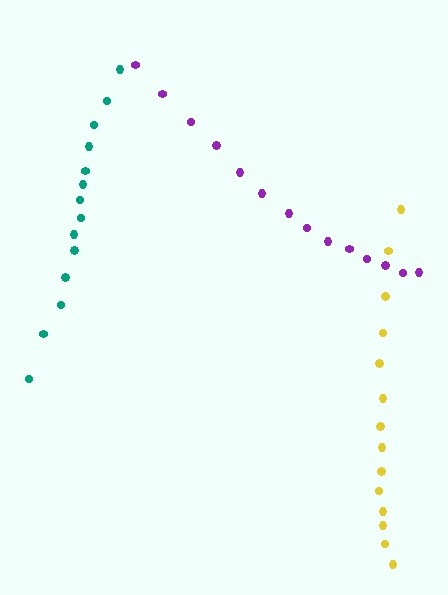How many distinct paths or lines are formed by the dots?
There are 3 distinct paths.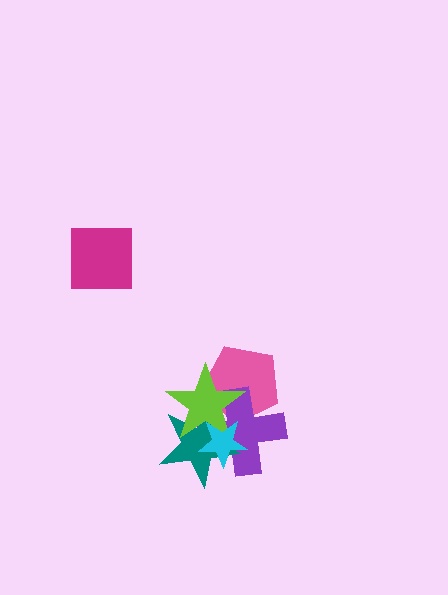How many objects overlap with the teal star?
3 objects overlap with the teal star.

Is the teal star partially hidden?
Yes, it is partially covered by another shape.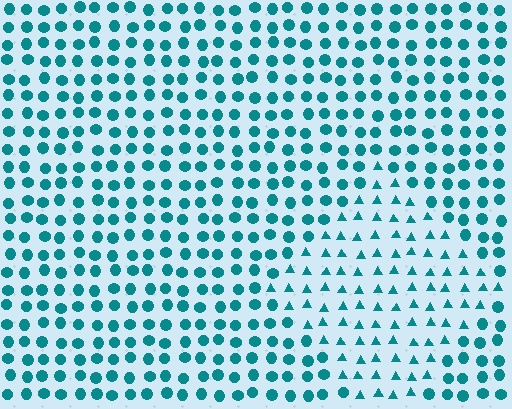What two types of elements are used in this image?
The image uses triangles inside the diamond region and circles outside it.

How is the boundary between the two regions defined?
The boundary is defined by a change in element shape: triangles inside vs. circles outside. All elements share the same color and spacing.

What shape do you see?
I see a diamond.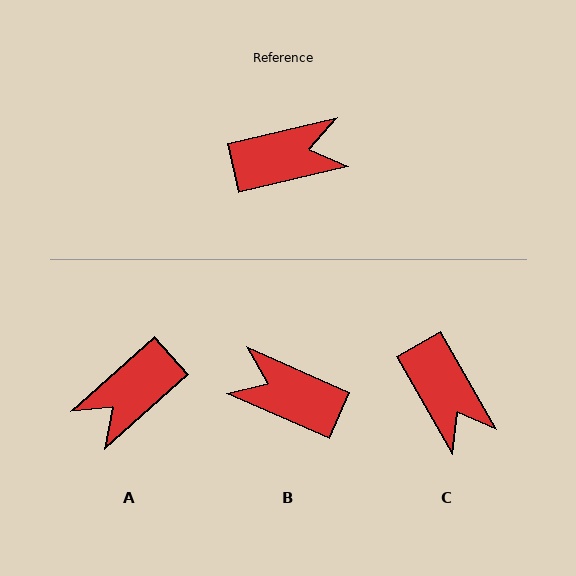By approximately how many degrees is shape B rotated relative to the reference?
Approximately 143 degrees counter-clockwise.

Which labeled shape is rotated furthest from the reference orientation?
A, about 152 degrees away.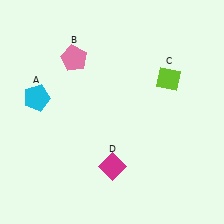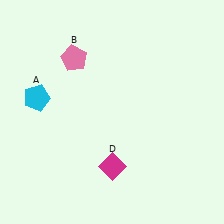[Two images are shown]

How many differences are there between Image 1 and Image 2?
There is 1 difference between the two images.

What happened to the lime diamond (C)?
The lime diamond (C) was removed in Image 2. It was in the top-right area of Image 1.